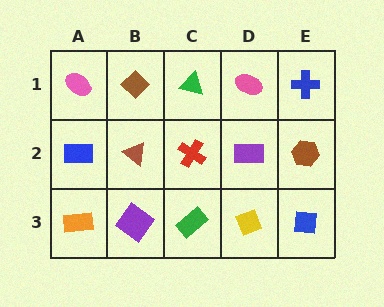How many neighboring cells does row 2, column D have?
4.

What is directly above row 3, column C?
A red cross.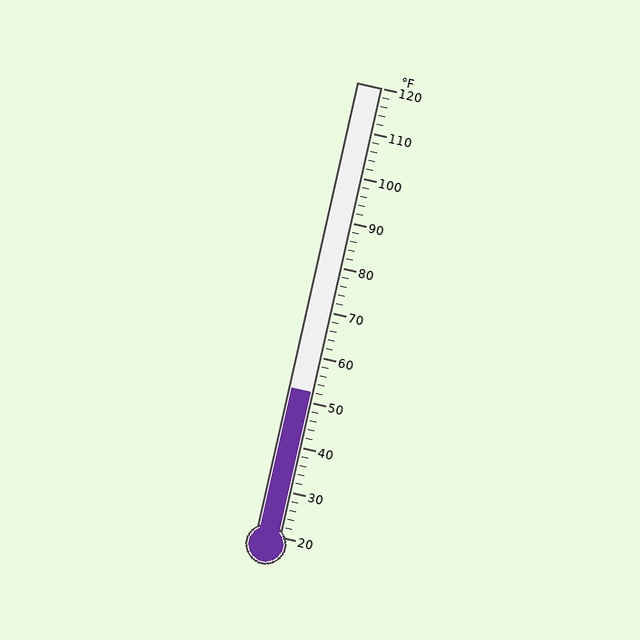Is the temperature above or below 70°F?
The temperature is below 70°F.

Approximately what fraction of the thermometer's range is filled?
The thermometer is filled to approximately 30% of its range.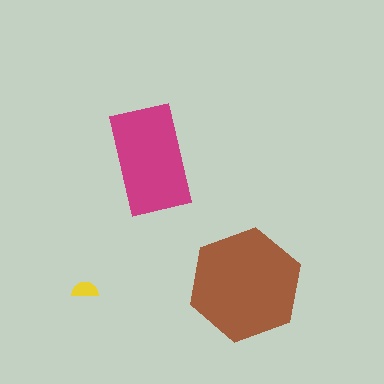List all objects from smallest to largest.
The yellow semicircle, the magenta rectangle, the brown hexagon.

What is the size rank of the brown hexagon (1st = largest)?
1st.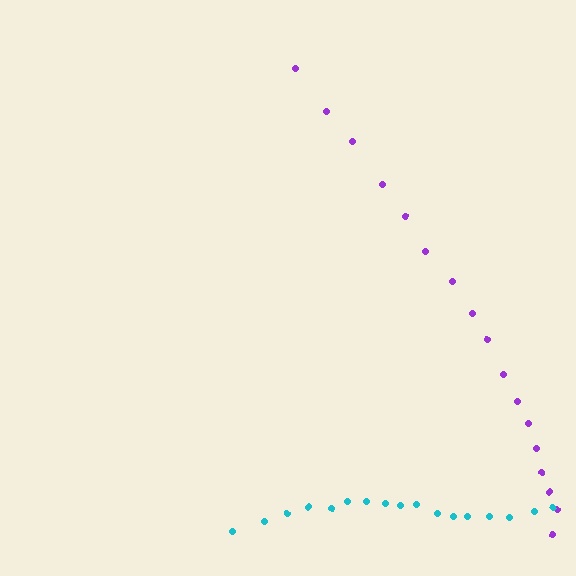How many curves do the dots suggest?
There are 2 distinct paths.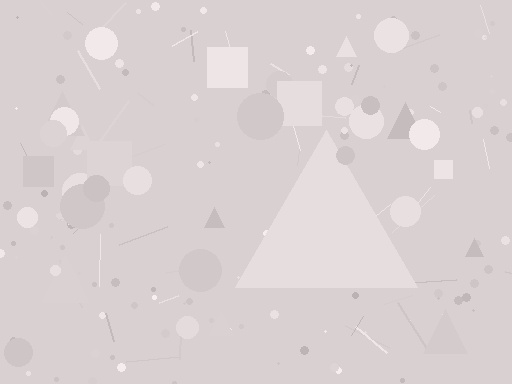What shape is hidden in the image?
A triangle is hidden in the image.